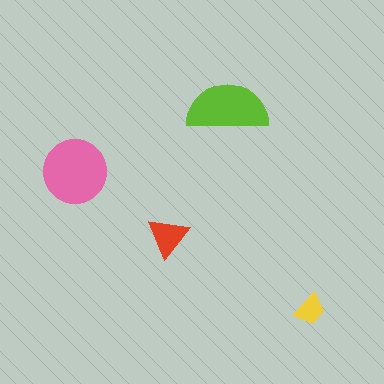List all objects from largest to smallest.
The pink circle, the lime semicircle, the red triangle, the yellow trapezoid.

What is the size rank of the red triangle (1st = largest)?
3rd.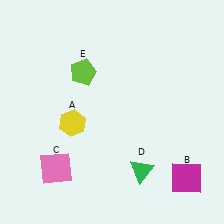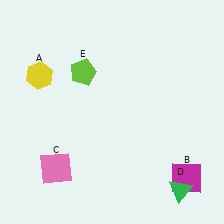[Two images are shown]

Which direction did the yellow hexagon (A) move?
The yellow hexagon (A) moved up.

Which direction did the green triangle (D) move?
The green triangle (D) moved right.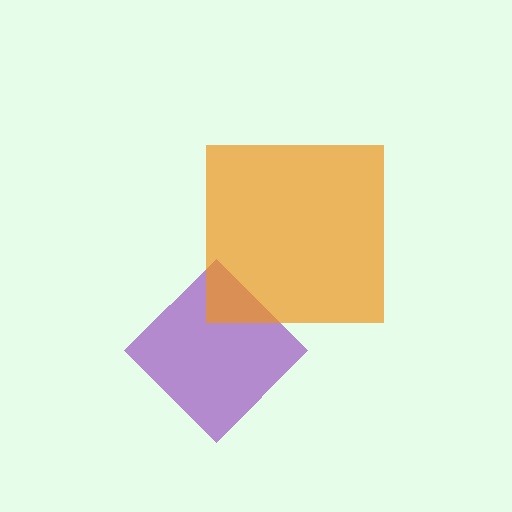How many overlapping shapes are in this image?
There are 2 overlapping shapes in the image.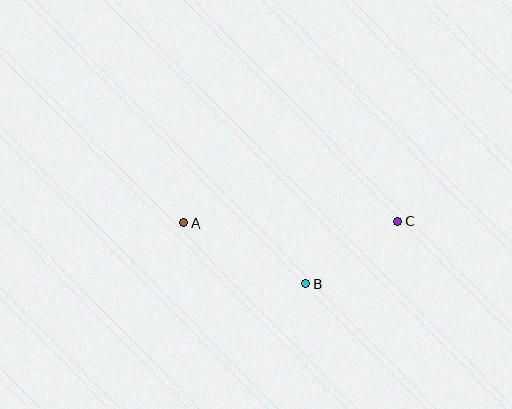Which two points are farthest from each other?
Points A and C are farthest from each other.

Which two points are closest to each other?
Points B and C are closest to each other.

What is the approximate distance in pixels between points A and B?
The distance between A and B is approximately 137 pixels.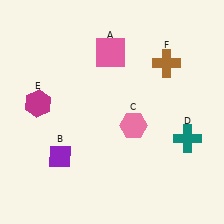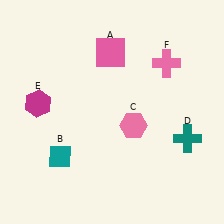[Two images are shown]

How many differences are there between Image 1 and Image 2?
There are 2 differences between the two images.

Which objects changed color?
B changed from purple to teal. F changed from brown to pink.